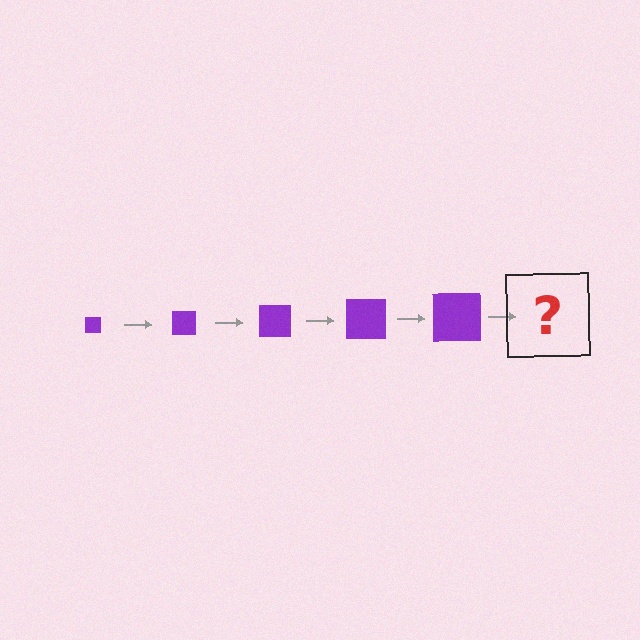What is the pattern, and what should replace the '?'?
The pattern is that the square gets progressively larger each step. The '?' should be a purple square, larger than the previous one.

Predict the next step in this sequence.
The next step is a purple square, larger than the previous one.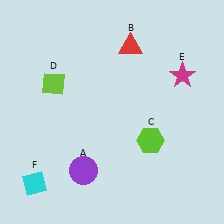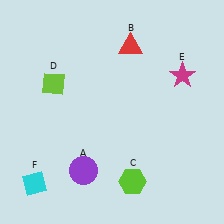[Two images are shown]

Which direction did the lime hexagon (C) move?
The lime hexagon (C) moved down.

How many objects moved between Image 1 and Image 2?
1 object moved between the two images.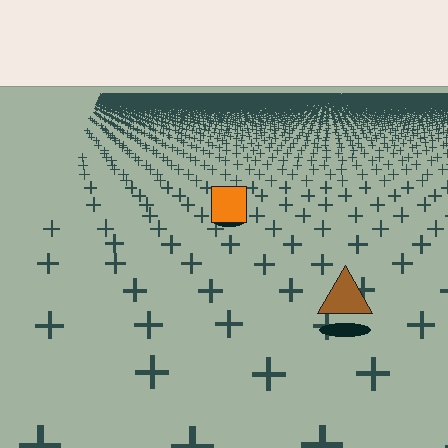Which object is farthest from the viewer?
The orange square is farthest from the viewer. It appears smaller and the ground texture around it is denser.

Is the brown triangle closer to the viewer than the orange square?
Yes. The brown triangle is closer — you can tell from the texture gradient: the ground texture is coarser near it.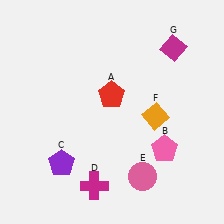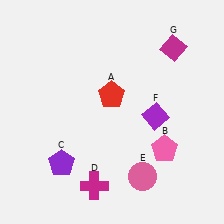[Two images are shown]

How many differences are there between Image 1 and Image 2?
There is 1 difference between the two images.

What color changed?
The diamond (F) changed from orange in Image 1 to purple in Image 2.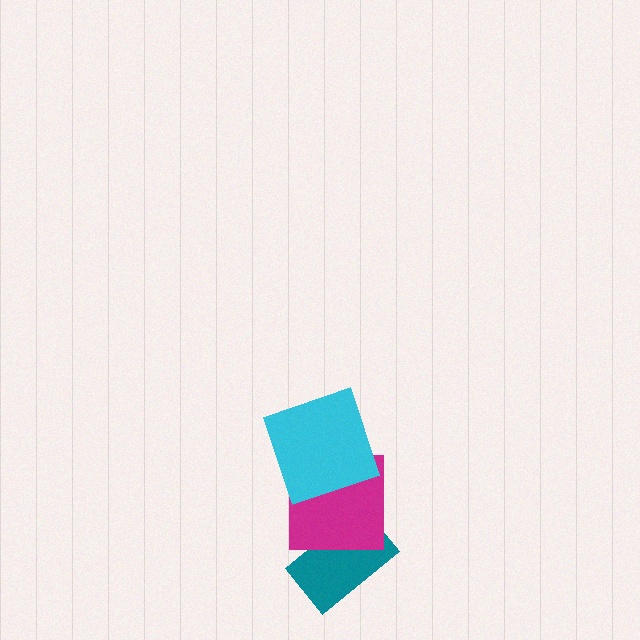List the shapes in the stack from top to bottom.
From top to bottom: the cyan square, the magenta square, the teal rectangle.